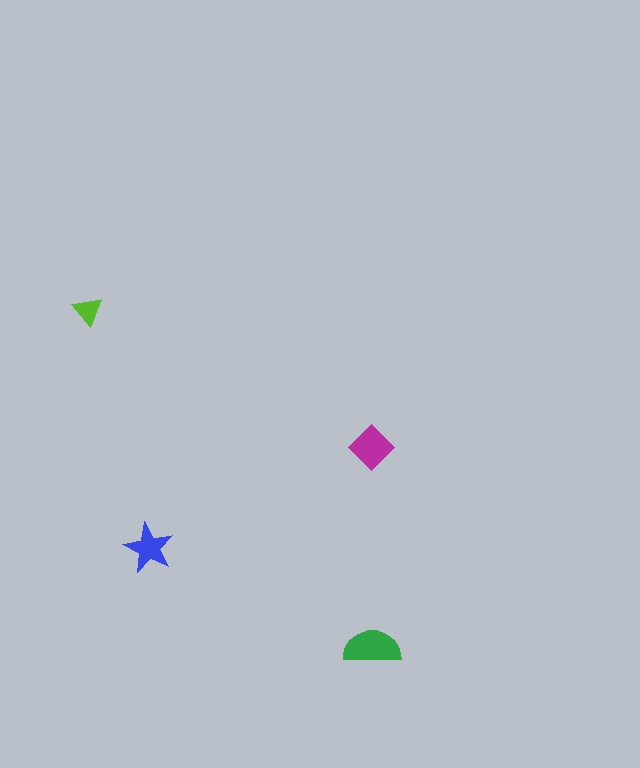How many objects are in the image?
There are 4 objects in the image.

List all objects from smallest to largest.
The lime triangle, the blue star, the magenta diamond, the green semicircle.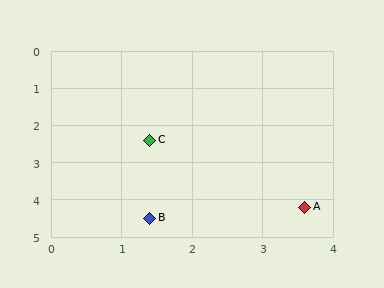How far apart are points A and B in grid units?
Points A and B are about 2.2 grid units apart.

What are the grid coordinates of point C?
Point C is at approximately (1.4, 2.4).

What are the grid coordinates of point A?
Point A is at approximately (3.6, 4.2).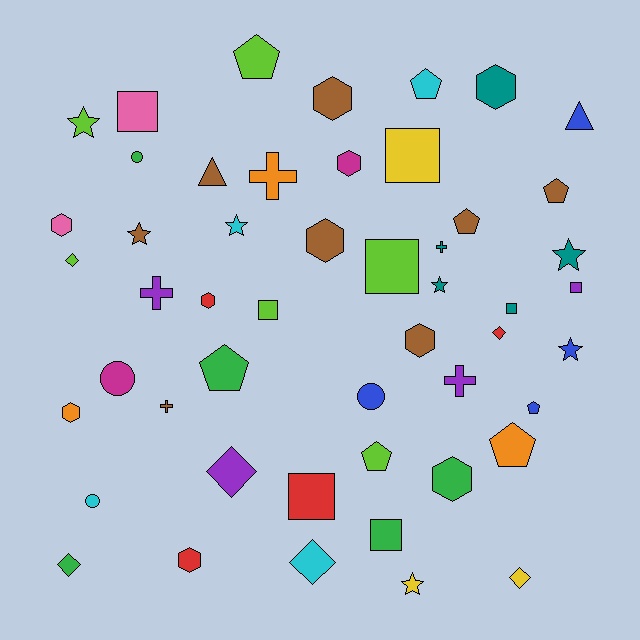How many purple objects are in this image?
There are 4 purple objects.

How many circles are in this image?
There are 4 circles.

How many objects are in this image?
There are 50 objects.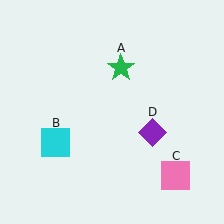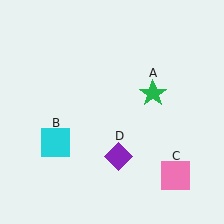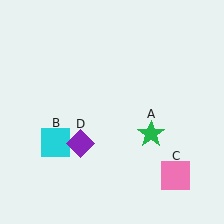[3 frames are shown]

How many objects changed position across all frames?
2 objects changed position: green star (object A), purple diamond (object D).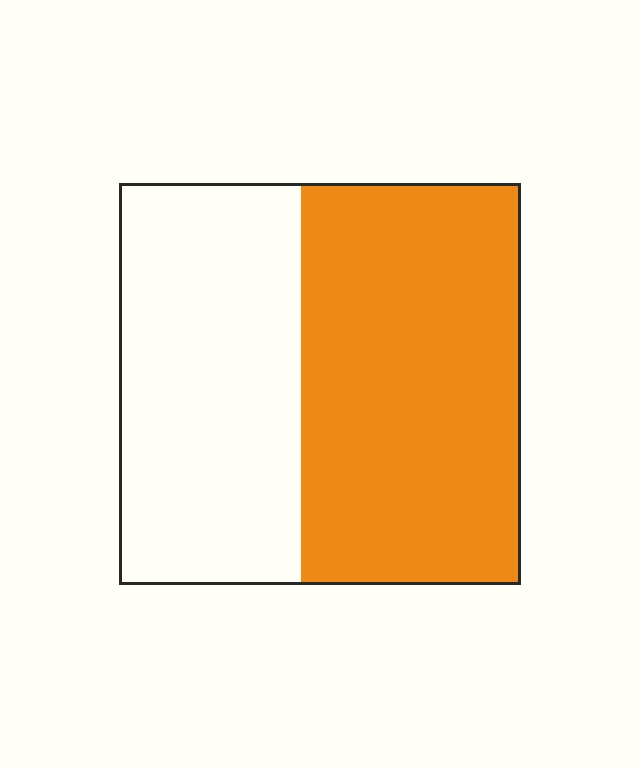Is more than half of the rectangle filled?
Yes.